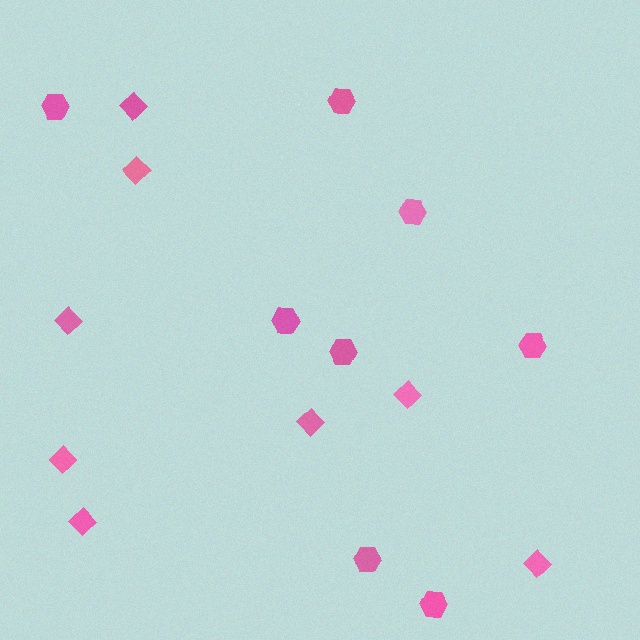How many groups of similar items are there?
There are 2 groups: one group of diamonds (8) and one group of hexagons (8).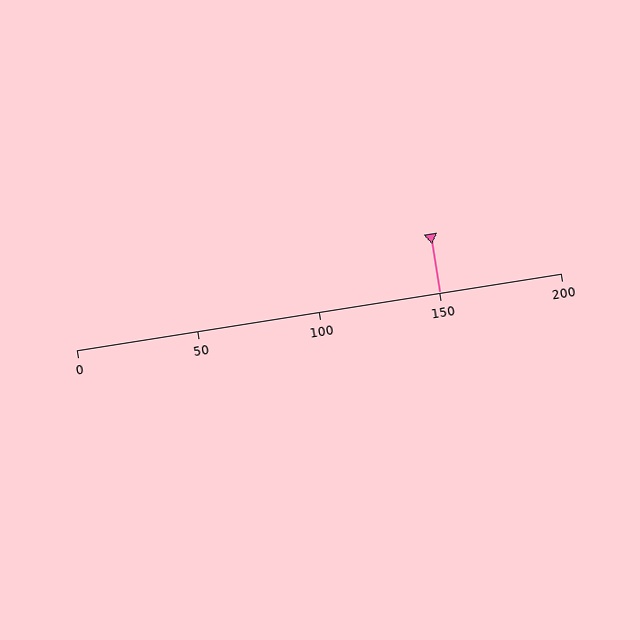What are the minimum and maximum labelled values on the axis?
The axis runs from 0 to 200.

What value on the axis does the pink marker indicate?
The marker indicates approximately 150.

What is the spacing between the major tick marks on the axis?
The major ticks are spaced 50 apart.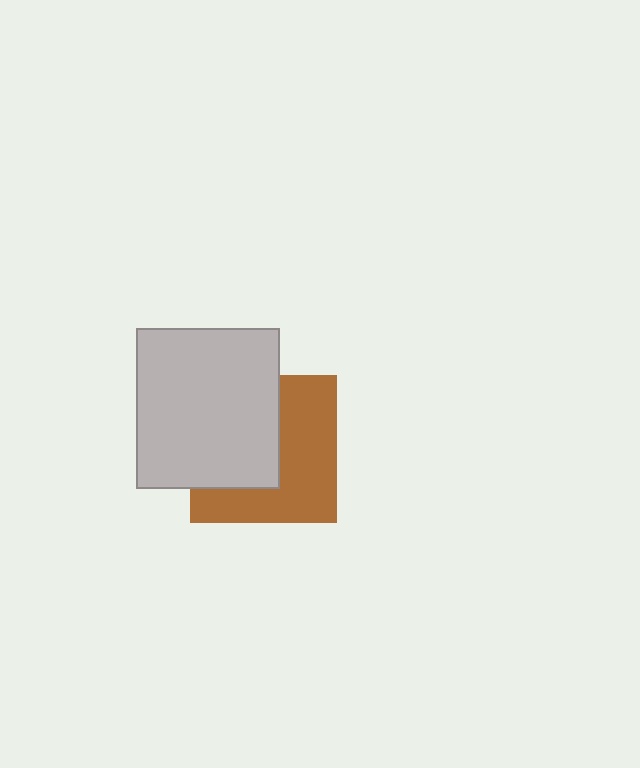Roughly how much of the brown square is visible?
About half of it is visible (roughly 53%).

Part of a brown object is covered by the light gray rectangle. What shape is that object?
It is a square.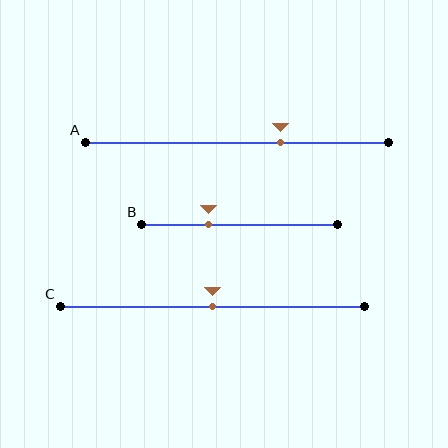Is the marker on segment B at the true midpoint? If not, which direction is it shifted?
No, the marker on segment B is shifted to the left by about 16% of the segment length.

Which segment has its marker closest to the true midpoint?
Segment C has its marker closest to the true midpoint.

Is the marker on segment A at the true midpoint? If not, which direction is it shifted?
No, the marker on segment A is shifted to the right by about 15% of the segment length.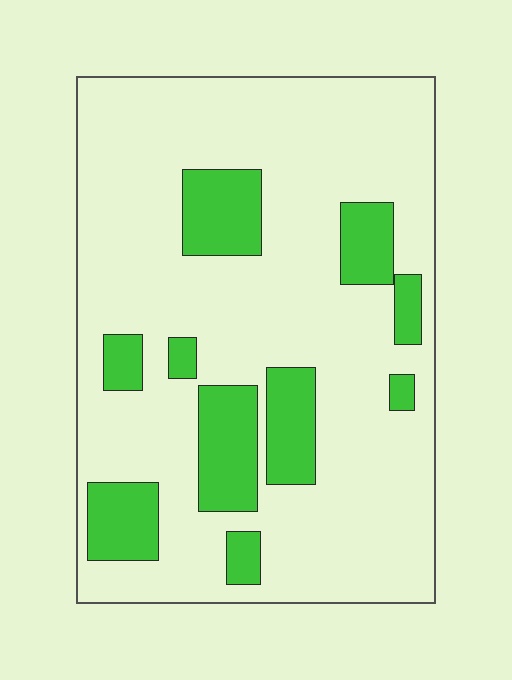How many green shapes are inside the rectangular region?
10.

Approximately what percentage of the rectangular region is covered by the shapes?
Approximately 20%.